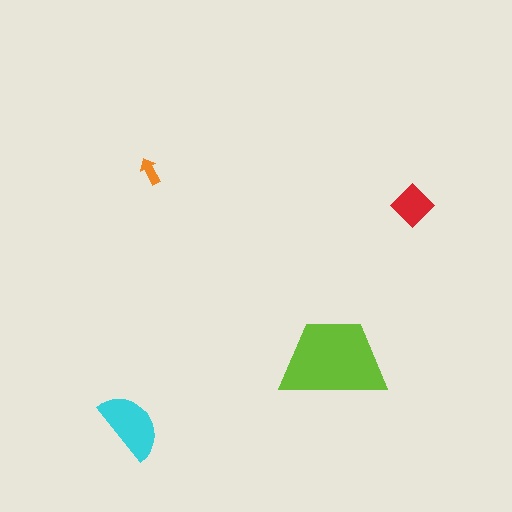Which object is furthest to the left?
The cyan semicircle is leftmost.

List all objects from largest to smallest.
The lime trapezoid, the cyan semicircle, the red diamond, the orange arrow.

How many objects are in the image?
There are 4 objects in the image.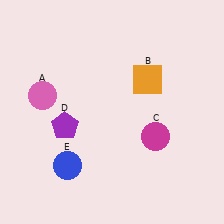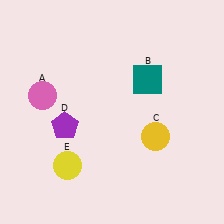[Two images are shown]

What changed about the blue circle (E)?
In Image 1, E is blue. In Image 2, it changed to yellow.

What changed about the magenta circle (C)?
In Image 1, C is magenta. In Image 2, it changed to yellow.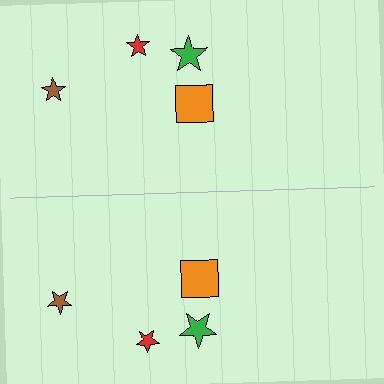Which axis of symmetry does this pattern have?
The pattern has a horizontal axis of symmetry running through the center of the image.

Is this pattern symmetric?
Yes, this pattern has bilateral (reflection) symmetry.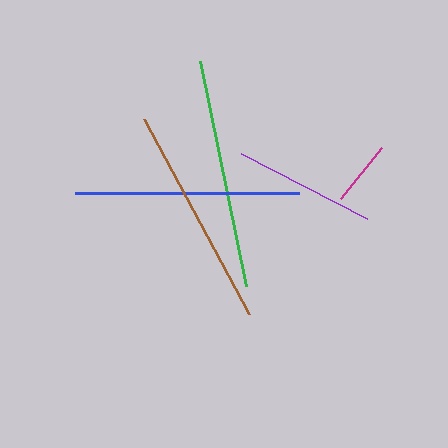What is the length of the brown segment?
The brown segment is approximately 222 pixels long.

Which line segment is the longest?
The green line is the longest at approximately 229 pixels.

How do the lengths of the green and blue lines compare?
The green and blue lines are approximately the same length.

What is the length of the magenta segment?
The magenta segment is approximately 65 pixels long.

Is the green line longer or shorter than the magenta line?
The green line is longer than the magenta line.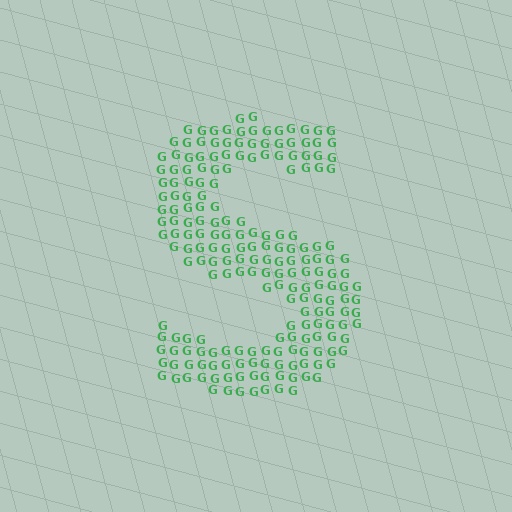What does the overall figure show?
The overall figure shows the letter S.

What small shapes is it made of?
It is made of small letter G's.